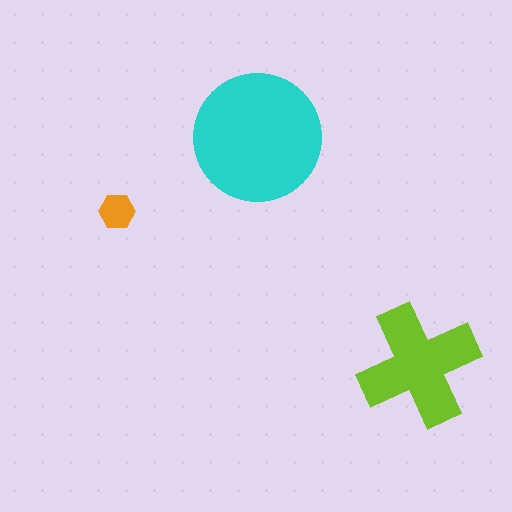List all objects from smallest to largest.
The orange hexagon, the lime cross, the cyan circle.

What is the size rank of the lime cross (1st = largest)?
2nd.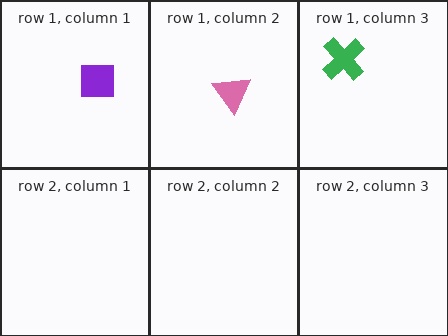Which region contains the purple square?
The row 1, column 1 region.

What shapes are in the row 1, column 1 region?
The purple square.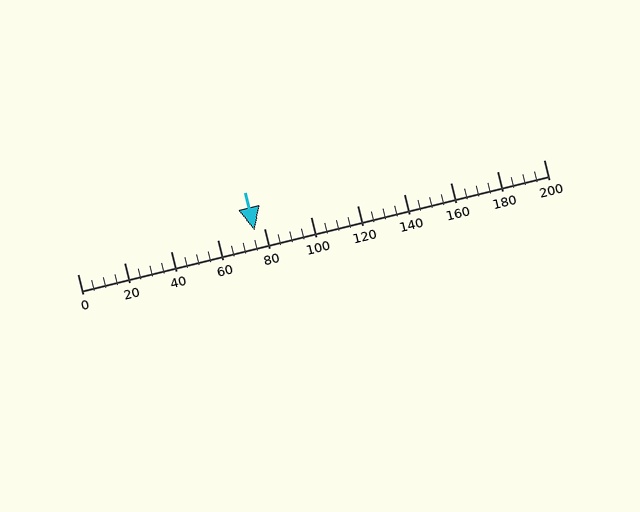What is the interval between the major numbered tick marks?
The major tick marks are spaced 20 units apart.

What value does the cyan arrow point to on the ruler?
The cyan arrow points to approximately 76.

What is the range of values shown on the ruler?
The ruler shows values from 0 to 200.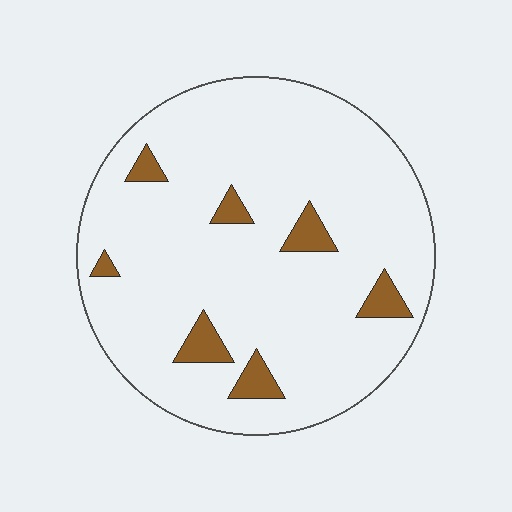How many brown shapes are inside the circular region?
7.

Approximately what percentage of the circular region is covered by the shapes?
Approximately 10%.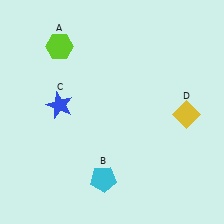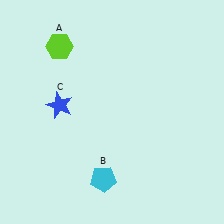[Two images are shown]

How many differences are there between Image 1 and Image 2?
There is 1 difference between the two images.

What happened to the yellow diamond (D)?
The yellow diamond (D) was removed in Image 2. It was in the bottom-right area of Image 1.